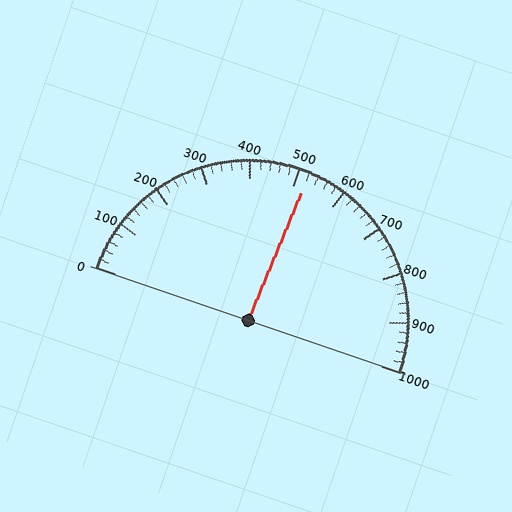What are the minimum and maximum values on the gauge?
The gauge ranges from 0 to 1000.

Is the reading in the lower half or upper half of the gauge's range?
The reading is in the upper half of the range (0 to 1000).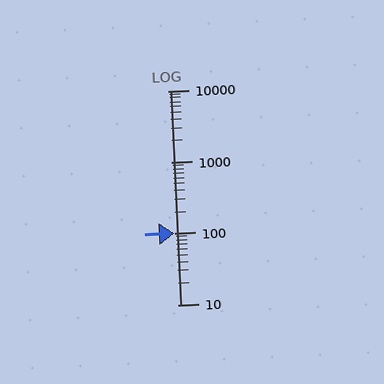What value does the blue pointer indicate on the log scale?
The pointer indicates approximately 100.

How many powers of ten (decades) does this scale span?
The scale spans 3 decades, from 10 to 10000.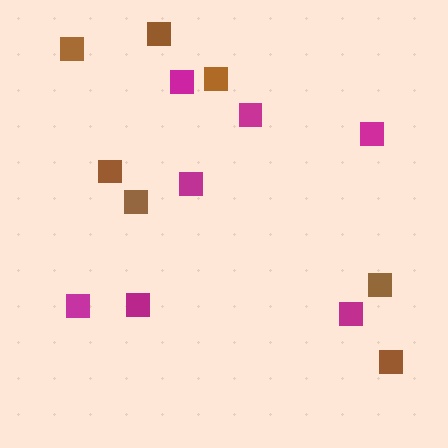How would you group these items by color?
There are 2 groups: one group of magenta squares (7) and one group of brown squares (7).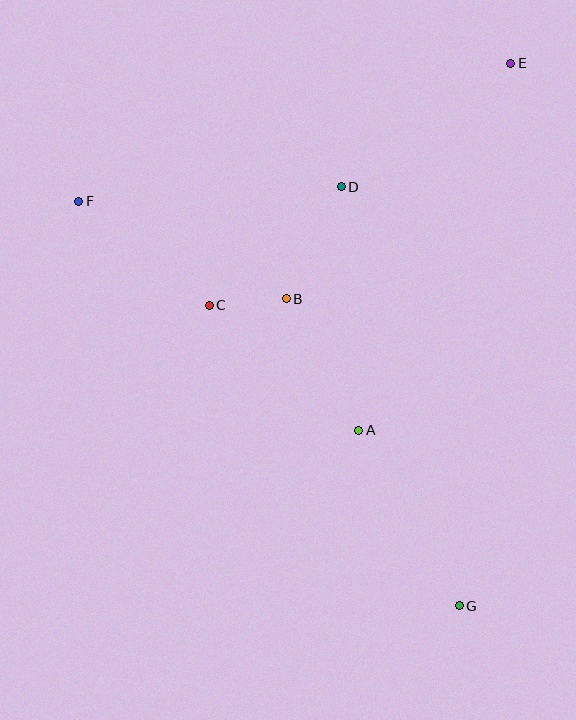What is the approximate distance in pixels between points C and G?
The distance between C and G is approximately 391 pixels.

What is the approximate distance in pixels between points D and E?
The distance between D and E is approximately 210 pixels.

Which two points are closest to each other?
Points B and C are closest to each other.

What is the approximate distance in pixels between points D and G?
The distance between D and G is approximately 435 pixels.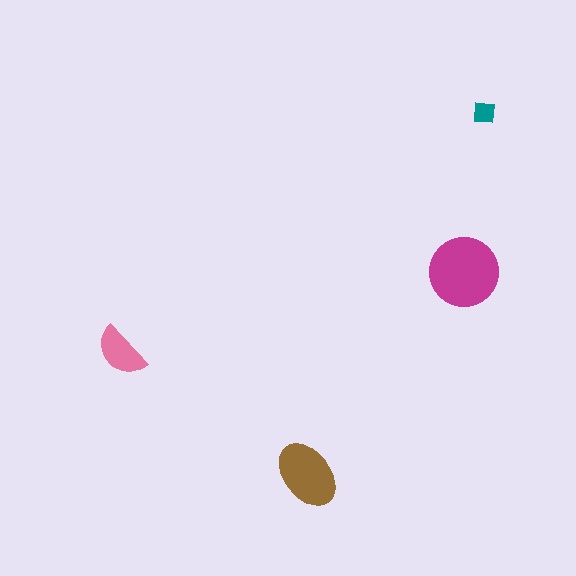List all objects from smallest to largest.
The teal square, the pink semicircle, the brown ellipse, the magenta circle.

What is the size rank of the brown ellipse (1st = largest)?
2nd.